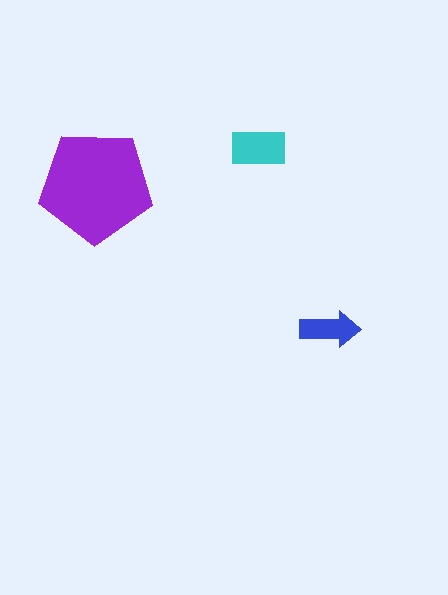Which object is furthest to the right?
The blue arrow is rightmost.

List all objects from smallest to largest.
The blue arrow, the cyan rectangle, the purple pentagon.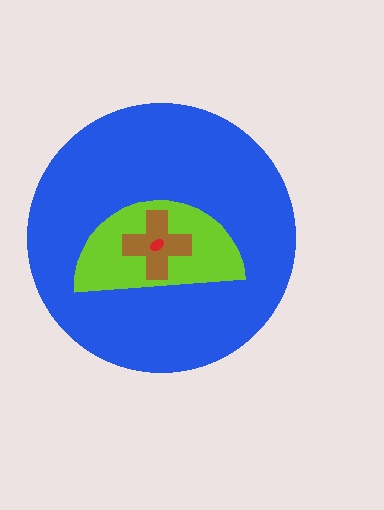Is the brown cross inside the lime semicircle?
Yes.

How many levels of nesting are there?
4.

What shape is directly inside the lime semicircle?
The brown cross.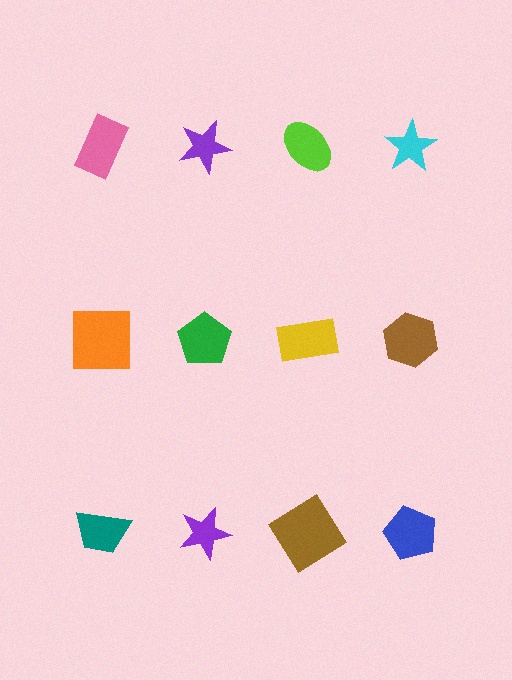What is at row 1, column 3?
A lime ellipse.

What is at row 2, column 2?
A green pentagon.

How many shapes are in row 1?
4 shapes.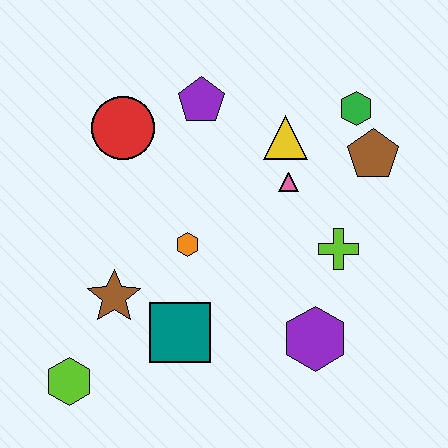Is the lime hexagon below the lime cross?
Yes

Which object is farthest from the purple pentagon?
The lime hexagon is farthest from the purple pentagon.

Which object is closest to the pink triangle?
The yellow triangle is closest to the pink triangle.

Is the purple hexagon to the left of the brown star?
No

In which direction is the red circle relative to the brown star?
The red circle is above the brown star.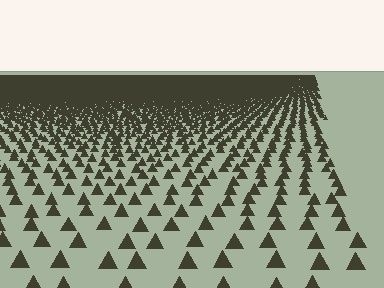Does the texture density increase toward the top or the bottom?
Density increases toward the top.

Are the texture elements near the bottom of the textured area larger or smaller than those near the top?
Larger. Near the bottom, elements are closer to the viewer and appear at a bigger on-screen size.